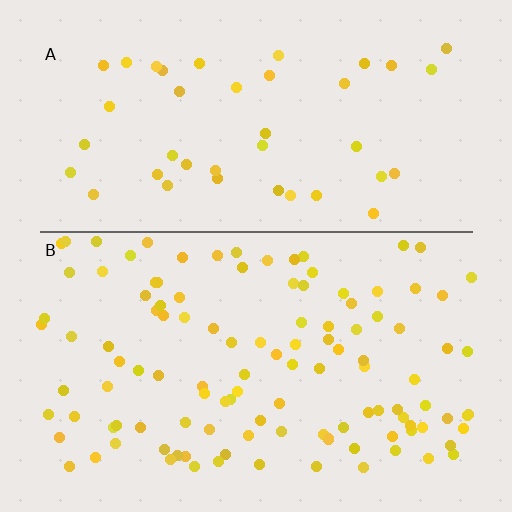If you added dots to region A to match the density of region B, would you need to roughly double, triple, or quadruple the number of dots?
Approximately triple.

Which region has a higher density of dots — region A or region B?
B (the bottom).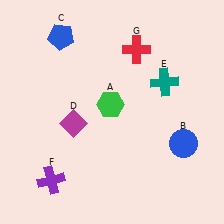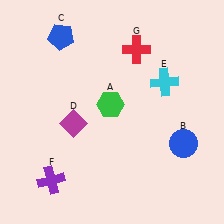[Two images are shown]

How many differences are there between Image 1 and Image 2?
There is 1 difference between the two images.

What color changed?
The cross (E) changed from teal in Image 1 to cyan in Image 2.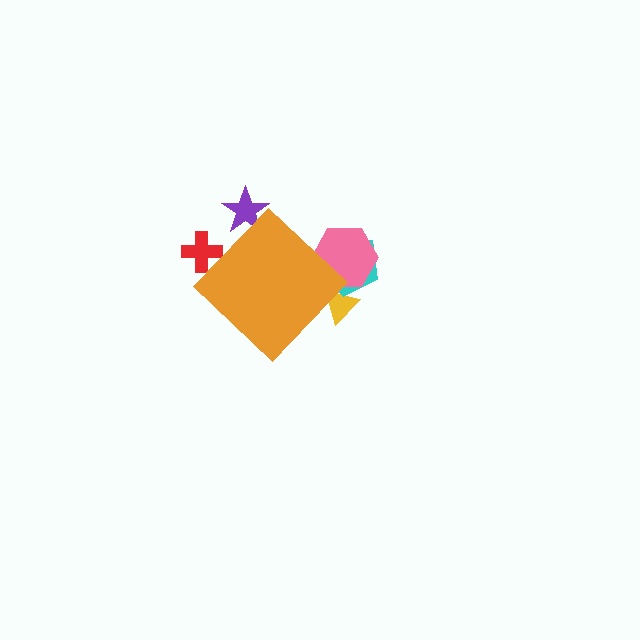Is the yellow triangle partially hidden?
Yes, the yellow triangle is partially hidden behind the orange diamond.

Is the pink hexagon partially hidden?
Yes, the pink hexagon is partially hidden behind the orange diamond.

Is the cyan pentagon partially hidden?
Yes, the cyan pentagon is partially hidden behind the orange diamond.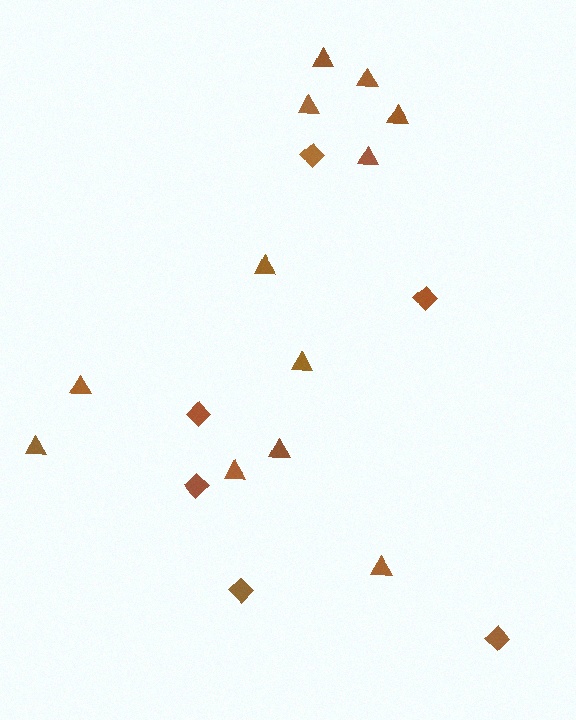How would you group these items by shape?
There are 2 groups: one group of diamonds (6) and one group of triangles (12).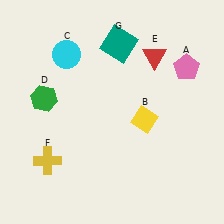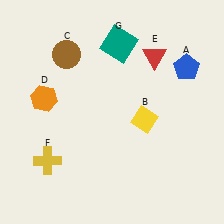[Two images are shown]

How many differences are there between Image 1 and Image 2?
There are 3 differences between the two images.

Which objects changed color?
A changed from pink to blue. C changed from cyan to brown. D changed from green to orange.